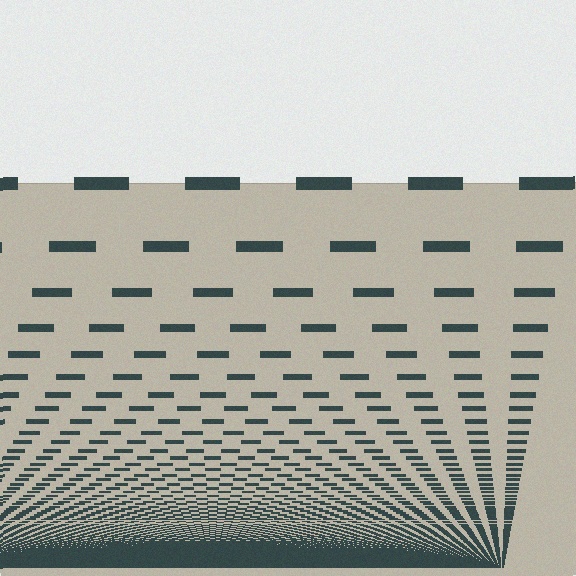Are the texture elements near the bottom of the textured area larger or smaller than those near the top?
Smaller. The gradient is inverted — elements near the bottom are smaller and denser.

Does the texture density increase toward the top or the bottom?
Density increases toward the bottom.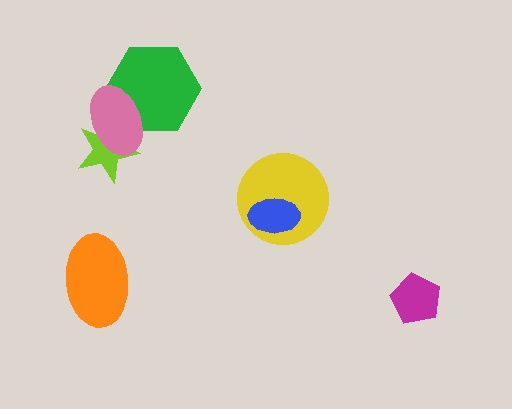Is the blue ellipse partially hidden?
No, no other shape covers it.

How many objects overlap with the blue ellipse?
1 object overlaps with the blue ellipse.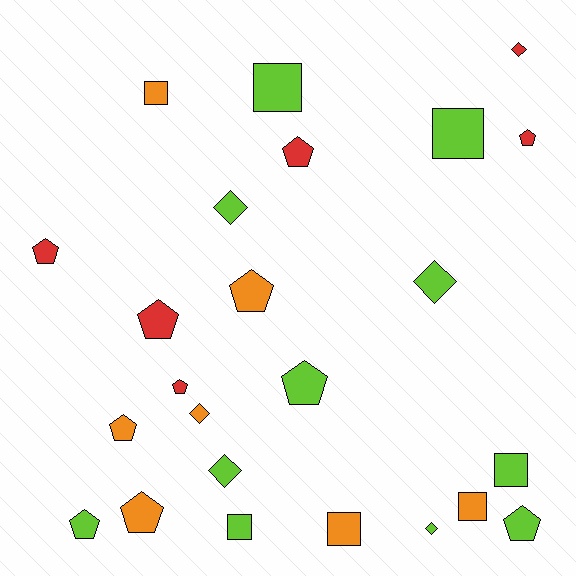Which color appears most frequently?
Lime, with 11 objects.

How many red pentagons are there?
There are 5 red pentagons.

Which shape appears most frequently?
Pentagon, with 11 objects.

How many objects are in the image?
There are 24 objects.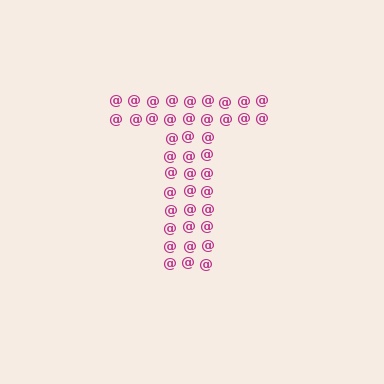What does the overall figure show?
The overall figure shows the letter T.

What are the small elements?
The small elements are at signs.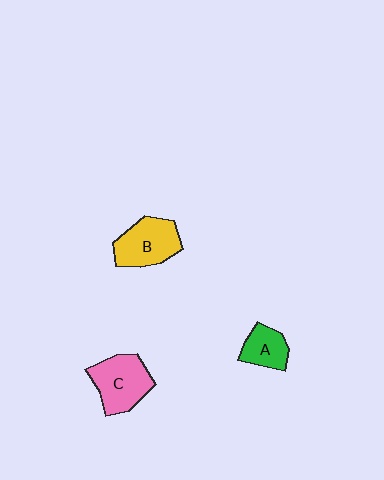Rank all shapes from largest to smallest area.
From largest to smallest: C (pink), B (yellow), A (green).